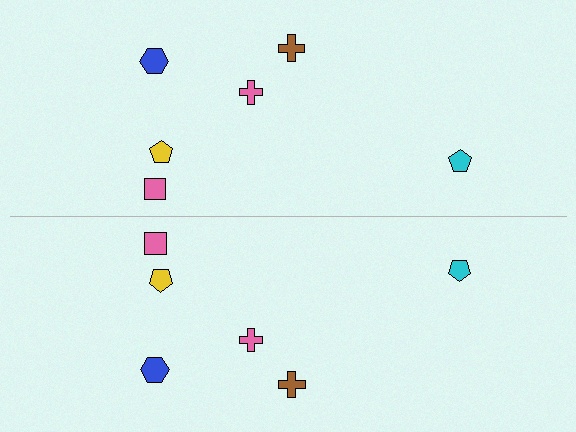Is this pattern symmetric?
Yes, this pattern has bilateral (reflection) symmetry.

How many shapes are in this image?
There are 12 shapes in this image.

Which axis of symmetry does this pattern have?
The pattern has a horizontal axis of symmetry running through the center of the image.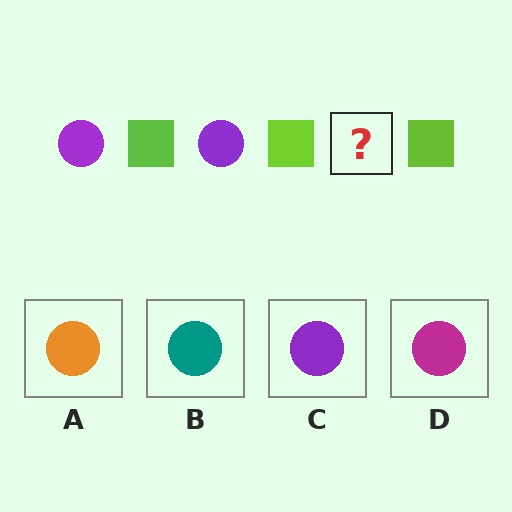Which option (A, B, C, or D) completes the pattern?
C.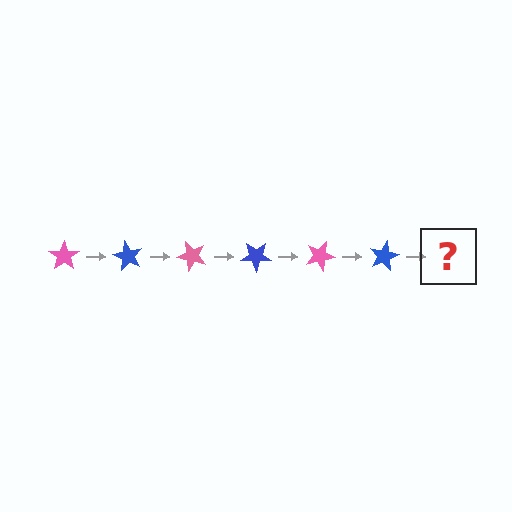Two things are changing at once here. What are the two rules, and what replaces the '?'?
The two rules are that it rotates 60 degrees each step and the color cycles through pink and blue. The '?' should be a pink star, rotated 360 degrees from the start.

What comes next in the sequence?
The next element should be a pink star, rotated 360 degrees from the start.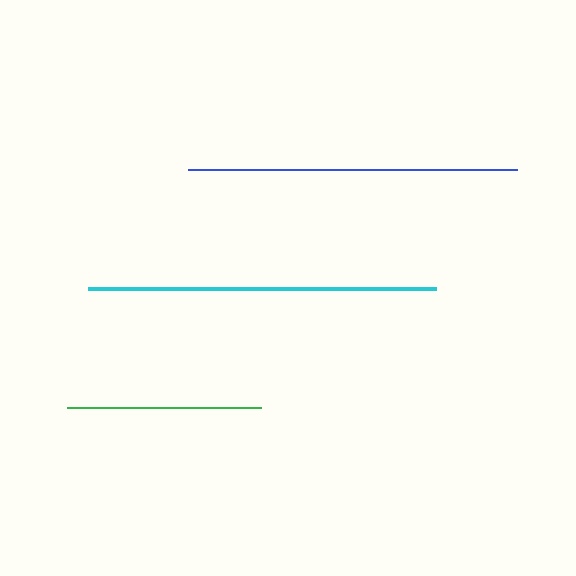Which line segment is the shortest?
The green line is the shortest at approximately 194 pixels.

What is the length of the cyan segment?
The cyan segment is approximately 348 pixels long.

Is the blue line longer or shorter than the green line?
The blue line is longer than the green line.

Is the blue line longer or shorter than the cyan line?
The cyan line is longer than the blue line.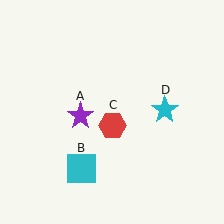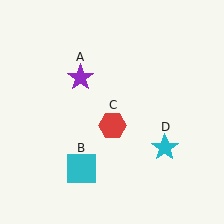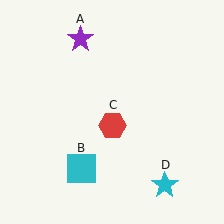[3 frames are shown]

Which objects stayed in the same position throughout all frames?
Cyan square (object B) and red hexagon (object C) remained stationary.